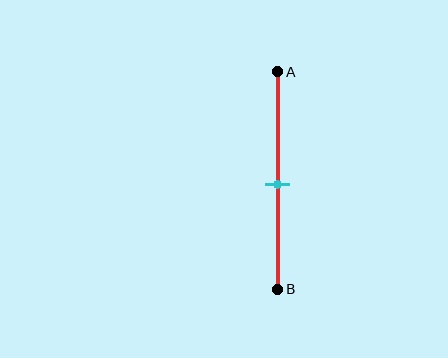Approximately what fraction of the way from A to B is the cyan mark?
The cyan mark is approximately 50% of the way from A to B.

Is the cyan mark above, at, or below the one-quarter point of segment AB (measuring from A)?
The cyan mark is below the one-quarter point of segment AB.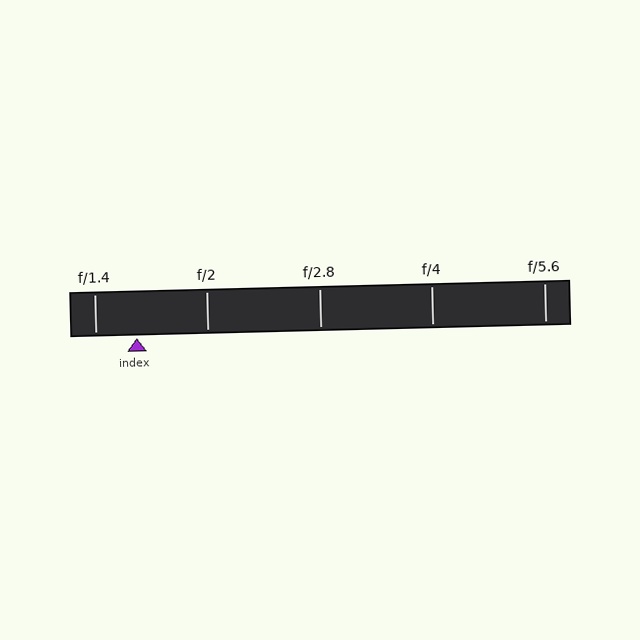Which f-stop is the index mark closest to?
The index mark is closest to f/1.4.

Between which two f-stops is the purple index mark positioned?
The index mark is between f/1.4 and f/2.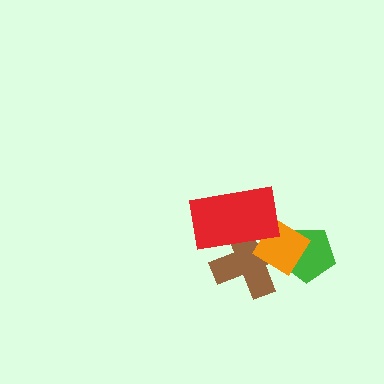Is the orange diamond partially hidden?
Yes, it is partially covered by another shape.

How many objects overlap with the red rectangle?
2 objects overlap with the red rectangle.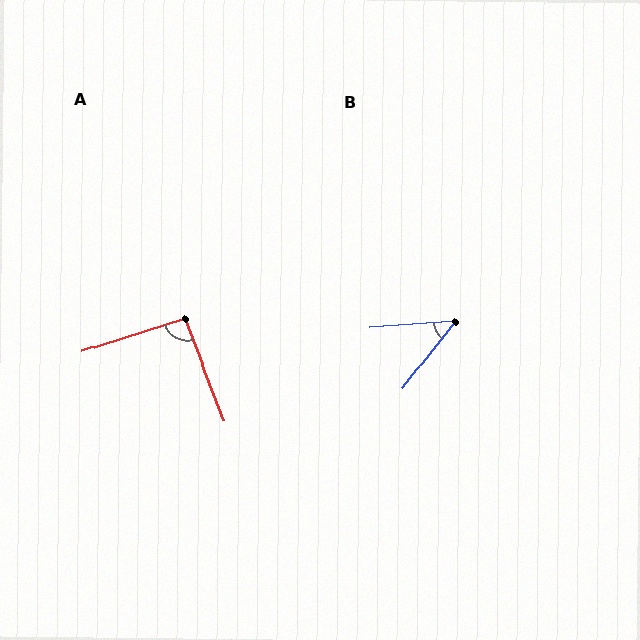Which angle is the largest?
A, at approximately 93 degrees.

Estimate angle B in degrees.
Approximately 48 degrees.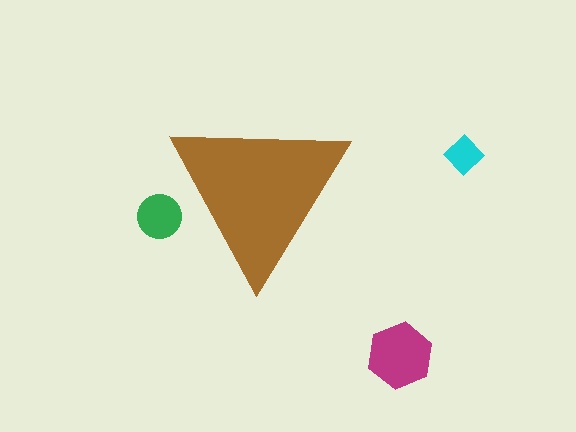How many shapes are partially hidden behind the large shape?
1 shape is partially hidden.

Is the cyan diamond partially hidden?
No, the cyan diamond is fully visible.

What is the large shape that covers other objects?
A brown triangle.